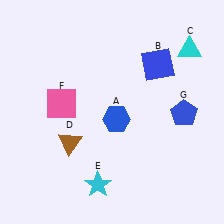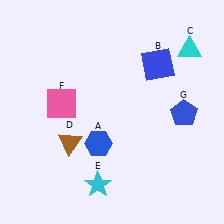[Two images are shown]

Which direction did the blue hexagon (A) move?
The blue hexagon (A) moved down.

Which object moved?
The blue hexagon (A) moved down.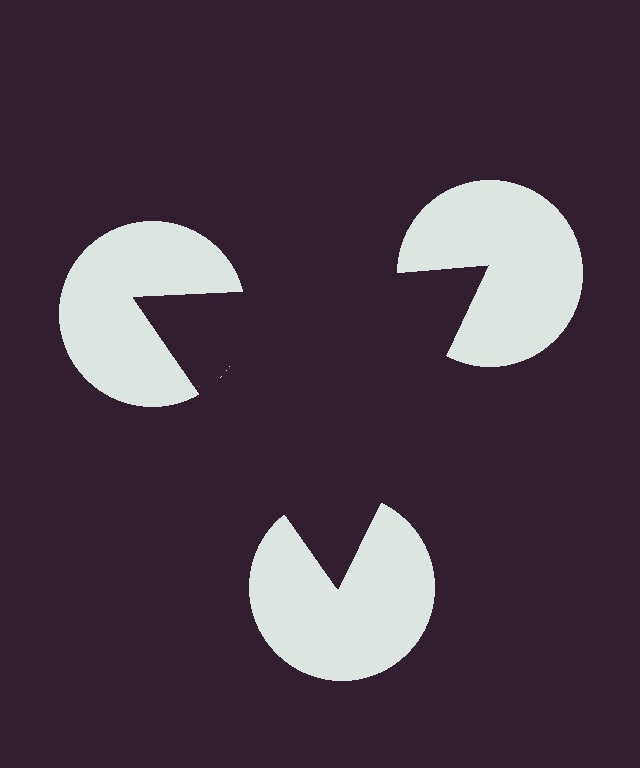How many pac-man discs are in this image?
There are 3 — one at each vertex of the illusory triangle.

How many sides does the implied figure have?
3 sides.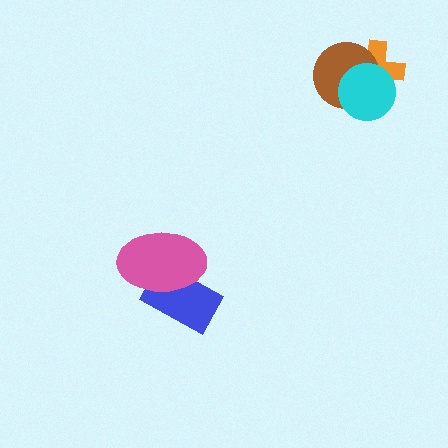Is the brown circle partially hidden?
Yes, it is partially covered by another shape.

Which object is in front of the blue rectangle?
The pink ellipse is in front of the blue rectangle.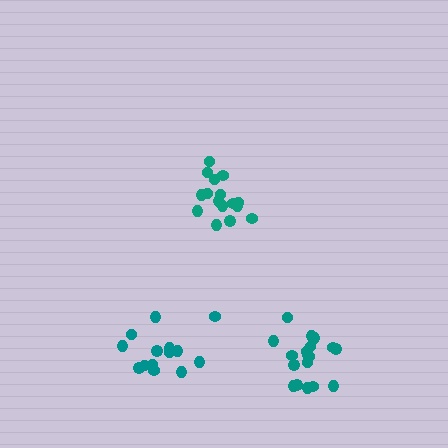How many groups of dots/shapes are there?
There are 3 groups.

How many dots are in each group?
Group 1: 18 dots, Group 2: 16 dots, Group 3: 14 dots (48 total).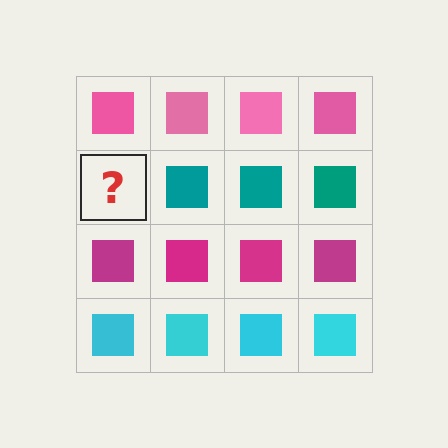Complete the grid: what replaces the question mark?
The question mark should be replaced with a teal square.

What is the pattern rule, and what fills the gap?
The rule is that each row has a consistent color. The gap should be filled with a teal square.